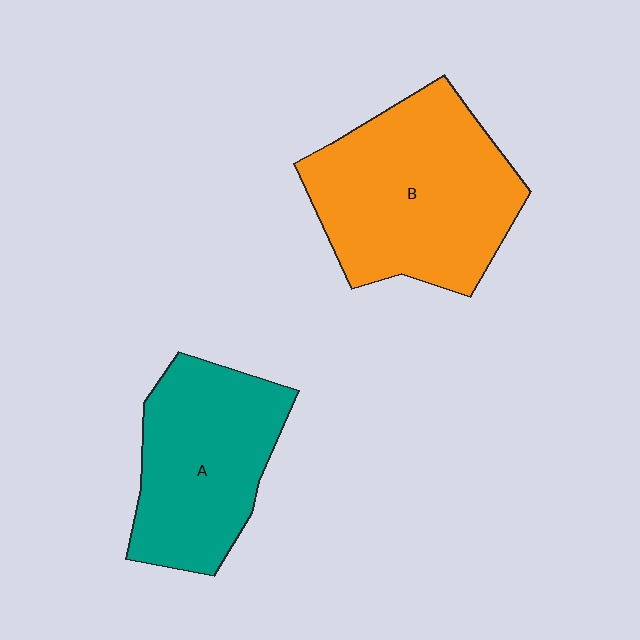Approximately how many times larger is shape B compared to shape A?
Approximately 1.3 times.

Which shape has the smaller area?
Shape A (teal).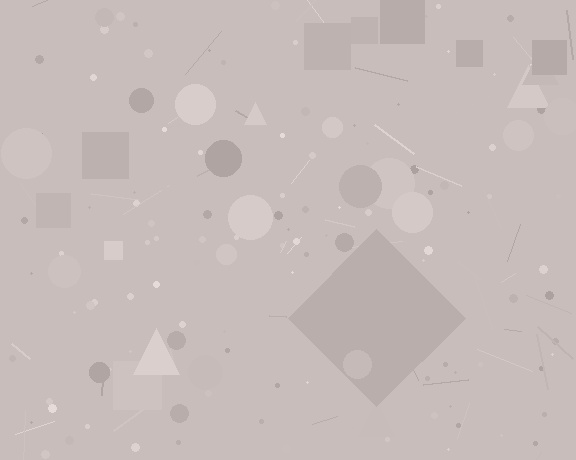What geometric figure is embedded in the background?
A diamond is embedded in the background.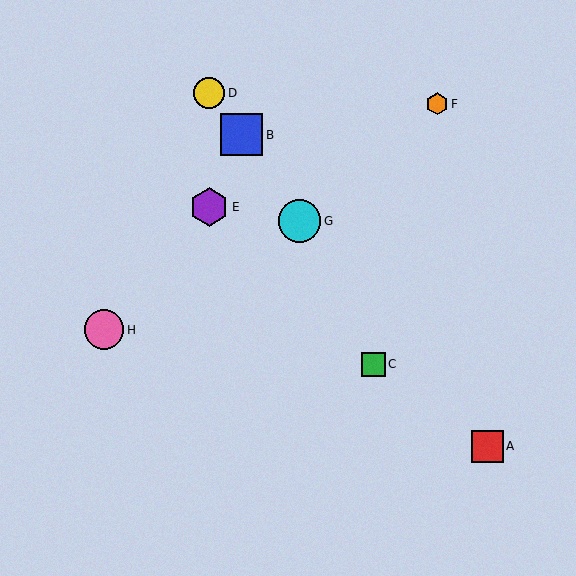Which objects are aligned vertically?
Objects D, E are aligned vertically.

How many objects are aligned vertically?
2 objects (D, E) are aligned vertically.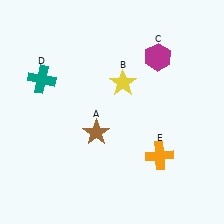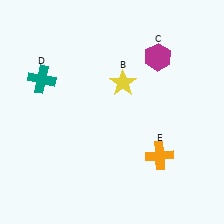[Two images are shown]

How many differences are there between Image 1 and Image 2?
There is 1 difference between the two images.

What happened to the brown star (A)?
The brown star (A) was removed in Image 2. It was in the bottom-left area of Image 1.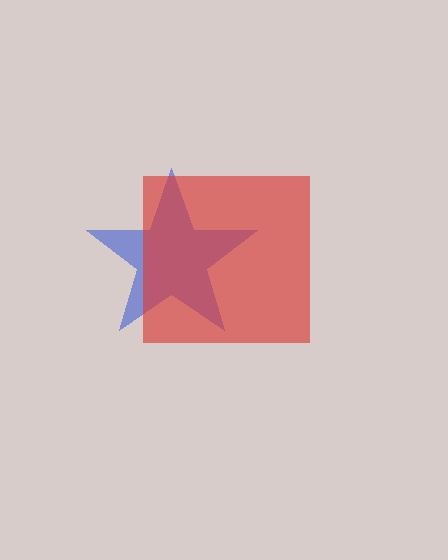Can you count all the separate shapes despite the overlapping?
Yes, there are 2 separate shapes.